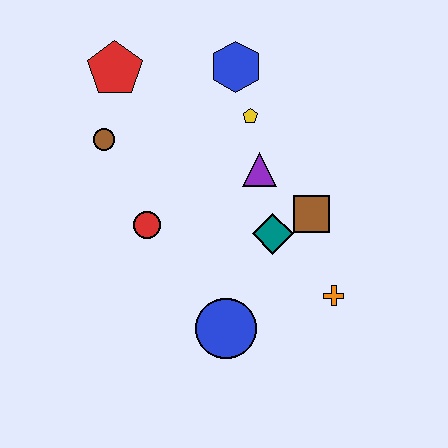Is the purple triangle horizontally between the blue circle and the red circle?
No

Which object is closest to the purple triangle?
The yellow pentagon is closest to the purple triangle.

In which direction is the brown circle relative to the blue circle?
The brown circle is above the blue circle.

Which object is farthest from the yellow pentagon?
The blue circle is farthest from the yellow pentagon.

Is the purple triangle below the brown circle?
Yes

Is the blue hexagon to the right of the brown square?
No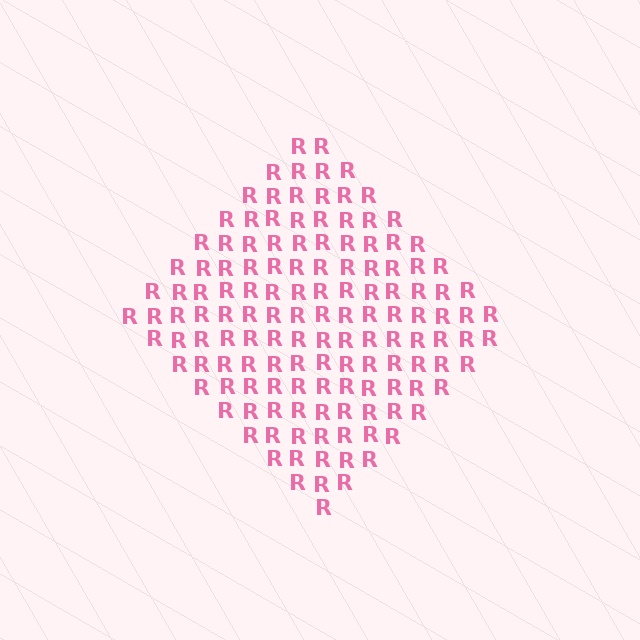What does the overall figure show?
The overall figure shows a diamond.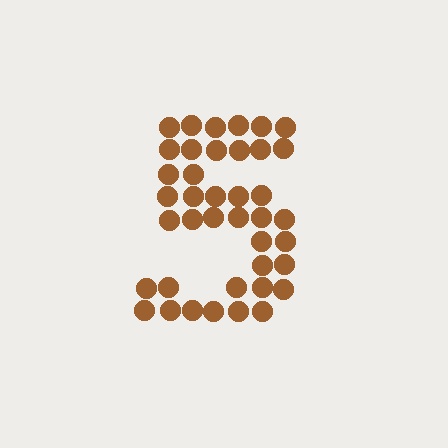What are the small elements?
The small elements are circles.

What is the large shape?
The large shape is the digit 5.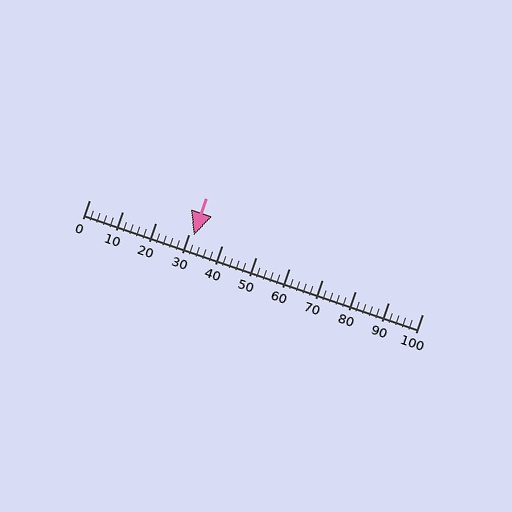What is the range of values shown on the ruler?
The ruler shows values from 0 to 100.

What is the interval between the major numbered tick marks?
The major tick marks are spaced 10 units apart.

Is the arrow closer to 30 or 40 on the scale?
The arrow is closer to 30.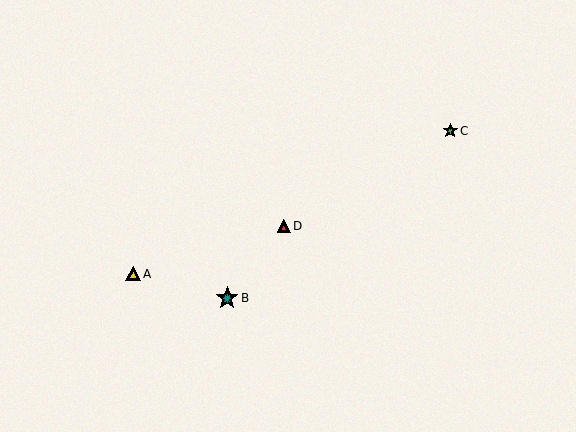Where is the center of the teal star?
The center of the teal star is at (227, 298).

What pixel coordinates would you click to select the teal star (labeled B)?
Click at (227, 298) to select the teal star B.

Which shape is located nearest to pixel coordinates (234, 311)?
The teal star (labeled B) at (227, 298) is nearest to that location.